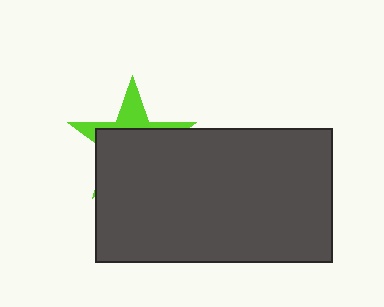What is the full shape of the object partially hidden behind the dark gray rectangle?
The partially hidden object is a lime star.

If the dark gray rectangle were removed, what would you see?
You would see the complete lime star.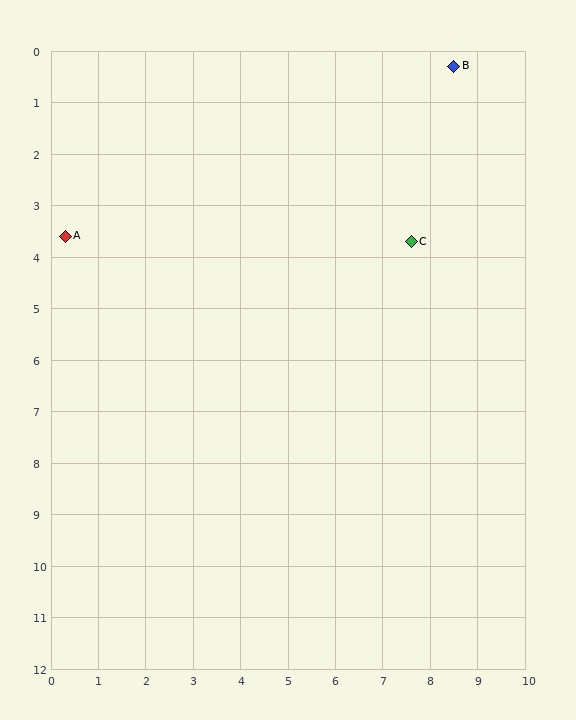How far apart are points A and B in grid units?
Points A and B are about 8.8 grid units apart.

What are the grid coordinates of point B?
Point B is at approximately (8.5, 0.3).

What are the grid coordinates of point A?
Point A is at approximately (0.3, 3.6).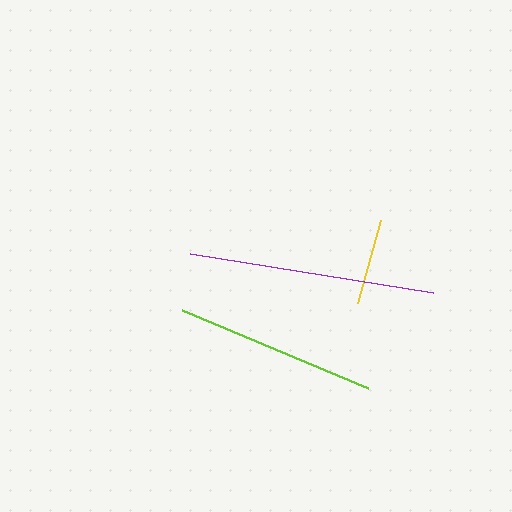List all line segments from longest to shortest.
From longest to shortest: purple, lime, yellow.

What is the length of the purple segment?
The purple segment is approximately 247 pixels long.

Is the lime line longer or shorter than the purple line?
The purple line is longer than the lime line.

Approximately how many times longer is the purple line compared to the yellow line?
The purple line is approximately 2.9 times the length of the yellow line.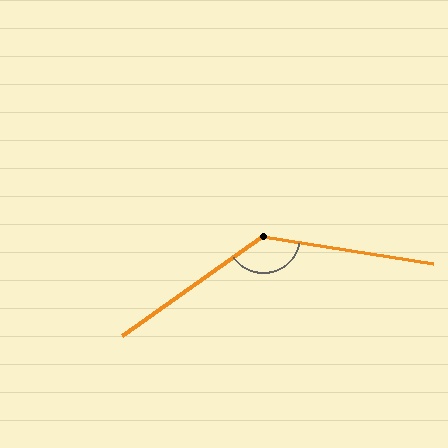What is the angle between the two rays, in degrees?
Approximately 136 degrees.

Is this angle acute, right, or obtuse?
It is obtuse.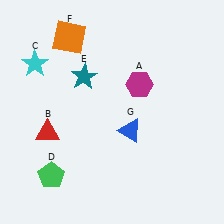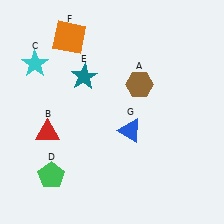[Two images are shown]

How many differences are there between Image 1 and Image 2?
There is 1 difference between the two images.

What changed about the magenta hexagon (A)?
In Image 1, A is magenta. In Image 2, it changed to brown.